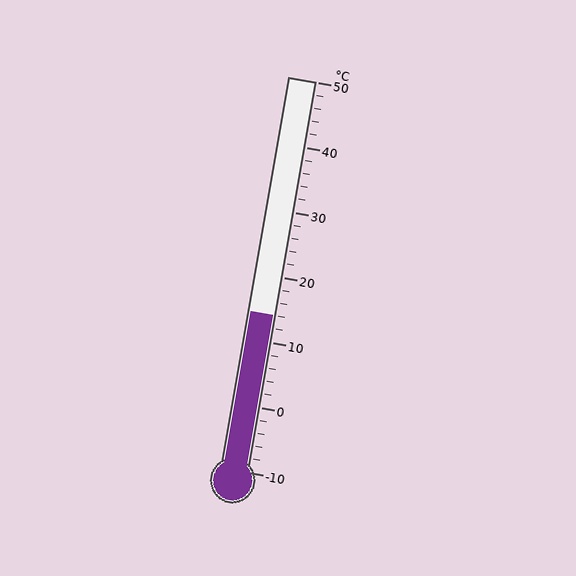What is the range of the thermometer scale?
The thermometer scale ranges from -10°C to 50°C.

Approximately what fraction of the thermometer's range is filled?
The thermometer is filled to approximately 40% of its range.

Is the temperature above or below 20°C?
The temperature is below 20°C.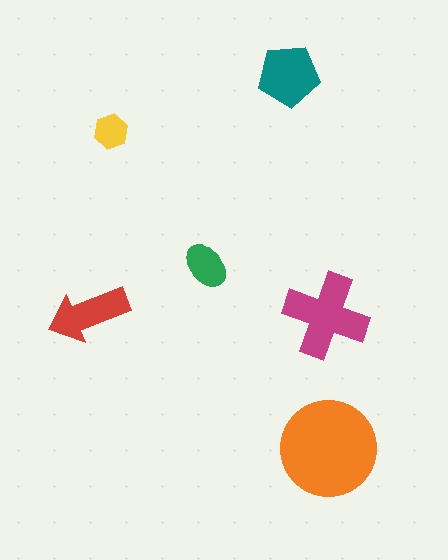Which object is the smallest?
The yellow hexagon.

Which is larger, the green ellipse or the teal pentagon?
The teal pentagon.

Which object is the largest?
The orange circle.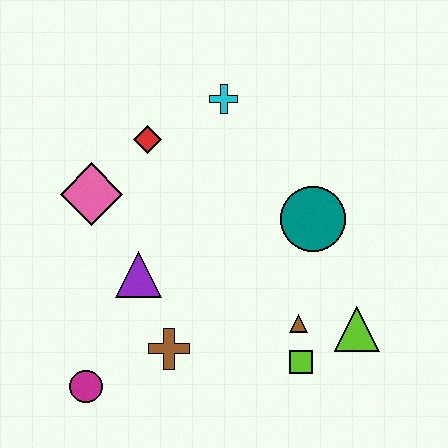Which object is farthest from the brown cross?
The cyan cross is farthest from the brown cross.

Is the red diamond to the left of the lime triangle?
Yes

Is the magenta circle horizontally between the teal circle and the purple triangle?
No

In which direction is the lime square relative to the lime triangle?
The lime square is to the left of the lime triangle.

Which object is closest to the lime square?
The brown triangle is closest to the lime square.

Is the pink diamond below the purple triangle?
No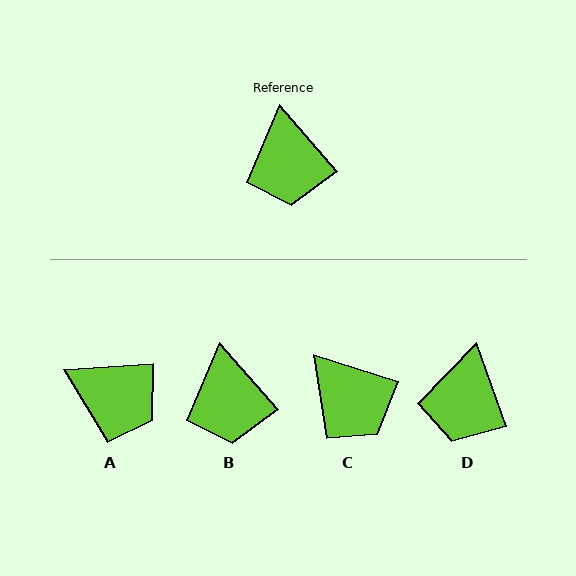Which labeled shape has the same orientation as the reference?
B.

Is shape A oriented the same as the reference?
No, it is off by about 53 degrees.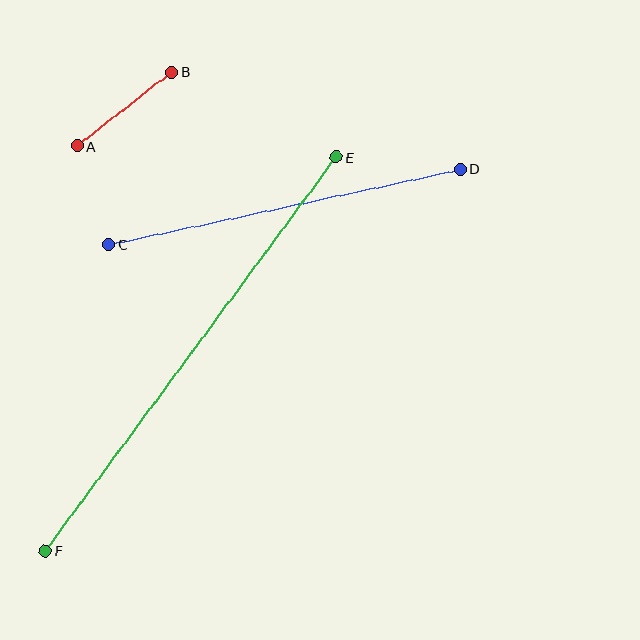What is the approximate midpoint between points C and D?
The midpoint is at approximately (285, 207) pixels.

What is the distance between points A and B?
The distance is approximately 120 pixels.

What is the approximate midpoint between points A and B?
The midpoint is at approximately (124, 109) pixels.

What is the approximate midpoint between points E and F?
The midpoint is at approximately (191, 354) pixels.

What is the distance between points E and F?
The distance is approximately 489 pixels.